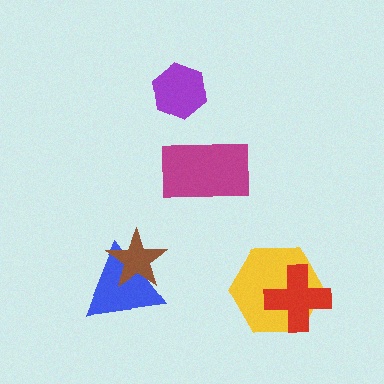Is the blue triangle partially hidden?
Yes, it is partially covered by another shape.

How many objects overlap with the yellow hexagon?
1 object overlaps with the yellow hexagon.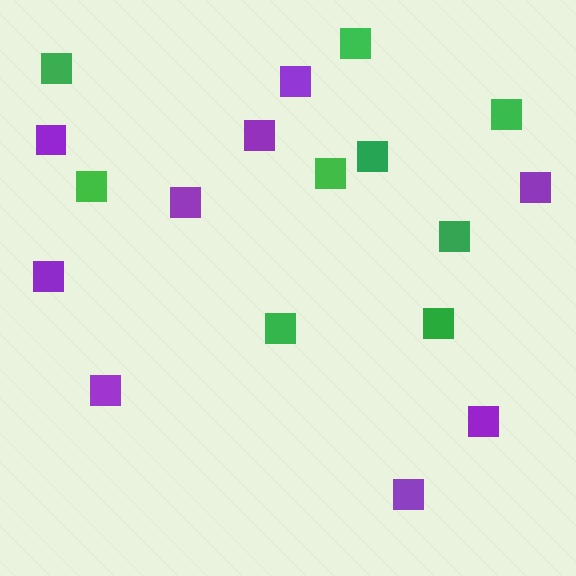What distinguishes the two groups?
There are 2 groups: one group of purple squares (9) and one group of green squares (9).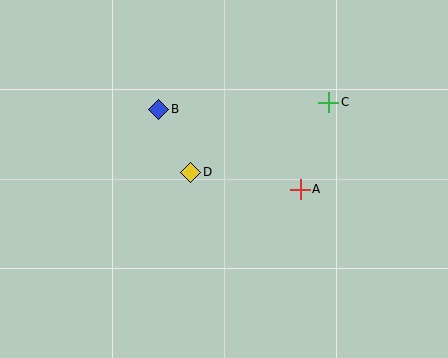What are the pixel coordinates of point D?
Point D is at (191, 172).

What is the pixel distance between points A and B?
The distance between A and B is 162 pixels.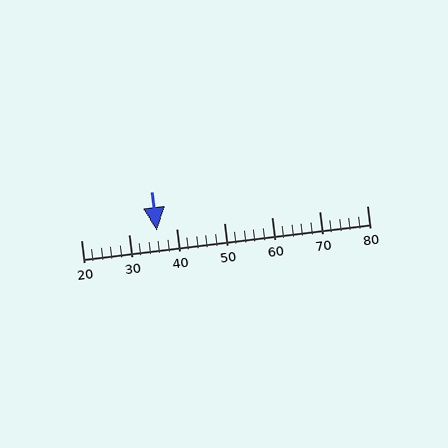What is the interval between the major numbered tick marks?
The major tick marks are spaced 10 units apart.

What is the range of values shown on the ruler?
The ruler shows values from 20 to 80.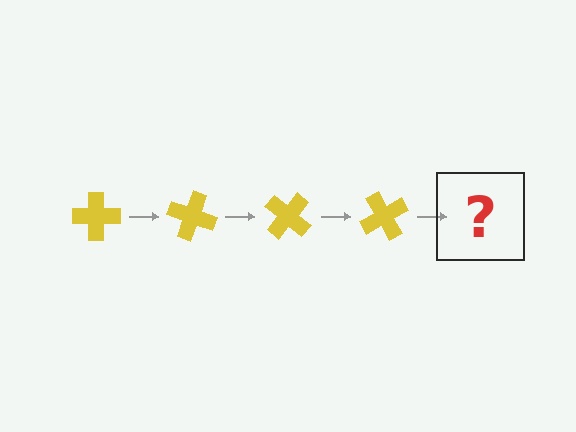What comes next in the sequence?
The next element should be a yellow cross rotated 80 degrees.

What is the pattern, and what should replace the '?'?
The pattern is that the cross rotates 20 degrees each step. The '?' should be a yellow cross rotated 80 degrees.